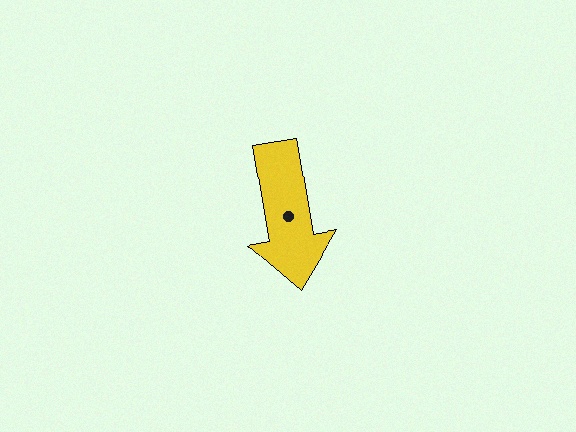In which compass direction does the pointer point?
South.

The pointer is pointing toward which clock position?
Roughly 6 o'clock.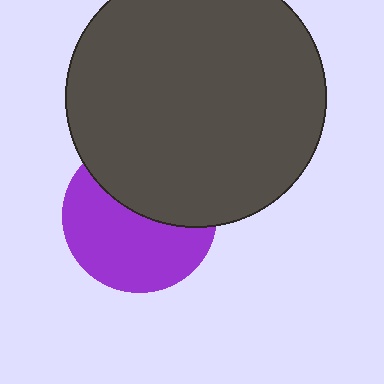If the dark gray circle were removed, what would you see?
You would see the complete purple circle.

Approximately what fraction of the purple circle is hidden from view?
Roughly 43% of the purple circle is hidden behind the dark gray circle.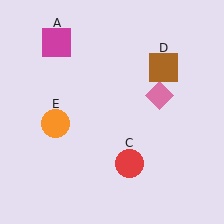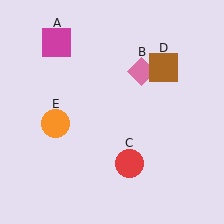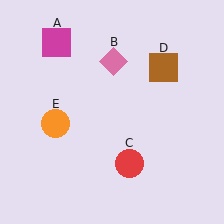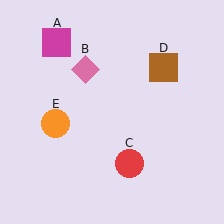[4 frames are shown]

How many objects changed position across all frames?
1 object changed position: pink diamond (object B).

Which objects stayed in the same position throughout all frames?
Magenta square (object A) and red circle (object C) and brown square (object D) and orange circle (object E) remained stationary.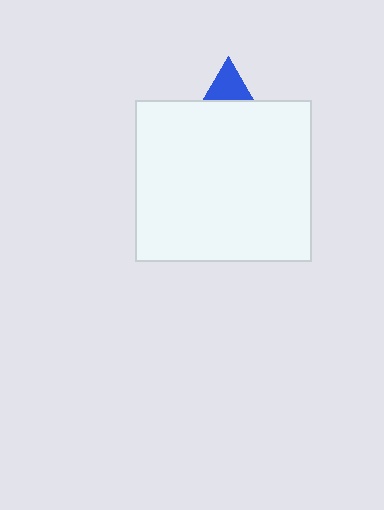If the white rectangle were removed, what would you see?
You would see the complete blue triangle.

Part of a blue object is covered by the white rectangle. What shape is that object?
It is a triangle.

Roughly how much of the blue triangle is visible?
A small part of it is visible (roughly 33%).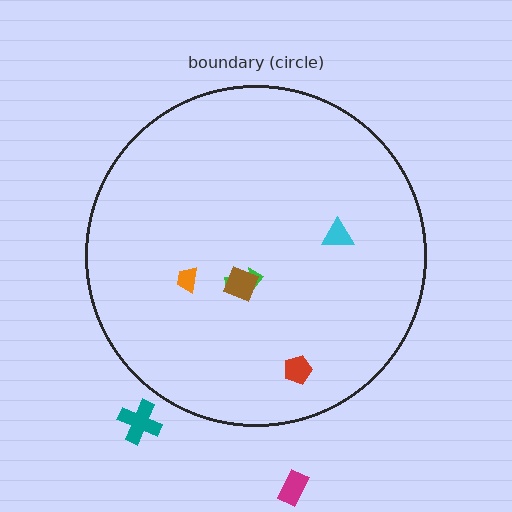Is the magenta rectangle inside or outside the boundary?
Outside.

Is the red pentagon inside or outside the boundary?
Inside.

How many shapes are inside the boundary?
5 inside, 2 outside.